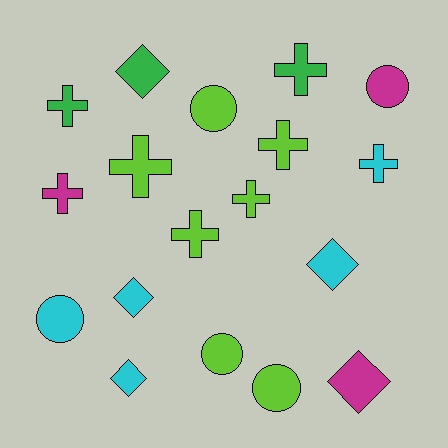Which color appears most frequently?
Lime, with 7 objects.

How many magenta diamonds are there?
There is 1 magenta diamond.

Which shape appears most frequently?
Cross, with 8 objects.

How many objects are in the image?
There are 18 objects.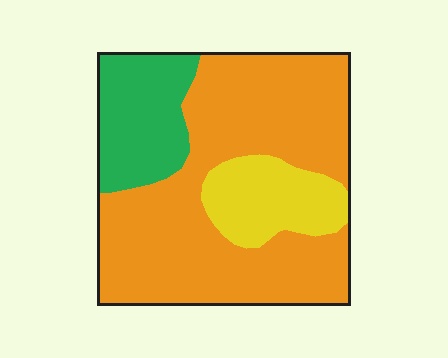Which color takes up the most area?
Orange, at roughly 65%.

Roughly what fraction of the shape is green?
Green takes up about one fifth (1/5) of the shape.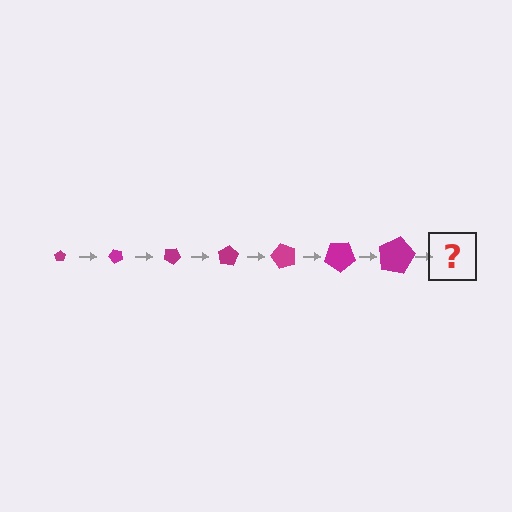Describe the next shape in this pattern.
It should be a pentagon, larger than the previous one and rotated 350 degrees from the start.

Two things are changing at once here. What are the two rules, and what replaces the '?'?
The two rules are that the pentagon grows larger each step and it rotates 50 degrees each step. The '?' should be a pentagon, larger than the previous one and rotated 350 degrees from the start.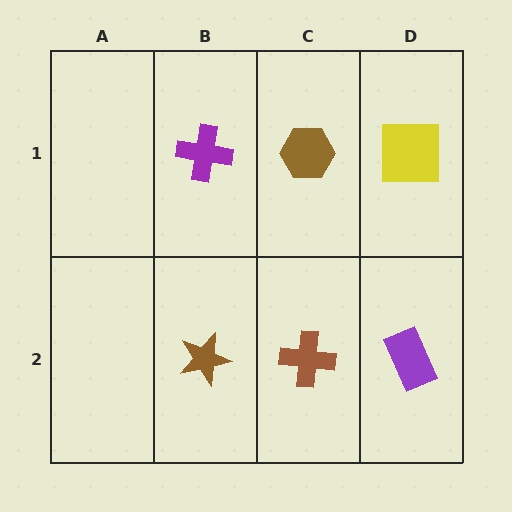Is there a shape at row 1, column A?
No, that cell is empty.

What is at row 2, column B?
A brown star.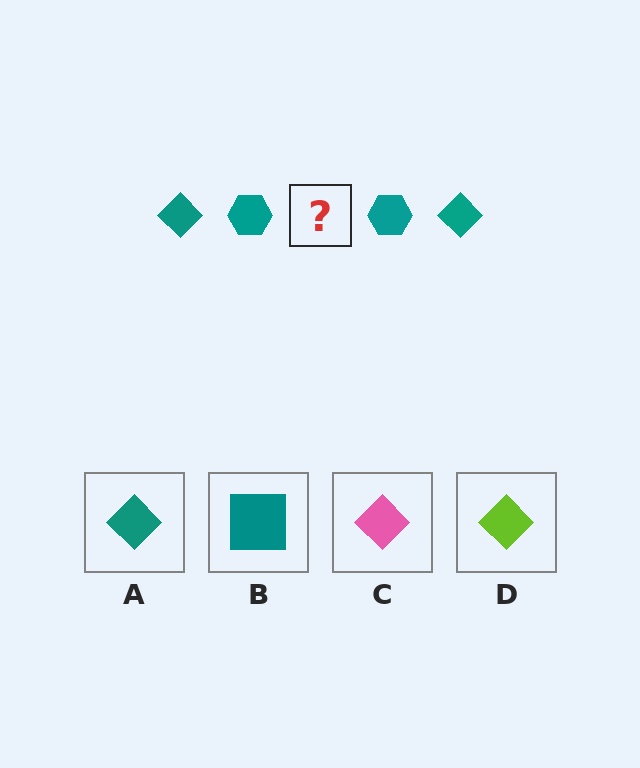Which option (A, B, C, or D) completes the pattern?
A.